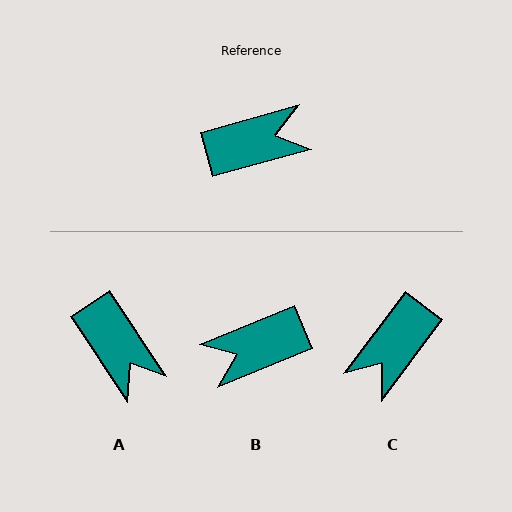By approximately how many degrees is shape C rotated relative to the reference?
Approximately 142 degrees clockwise.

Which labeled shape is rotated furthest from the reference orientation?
B, about 173 degrees away.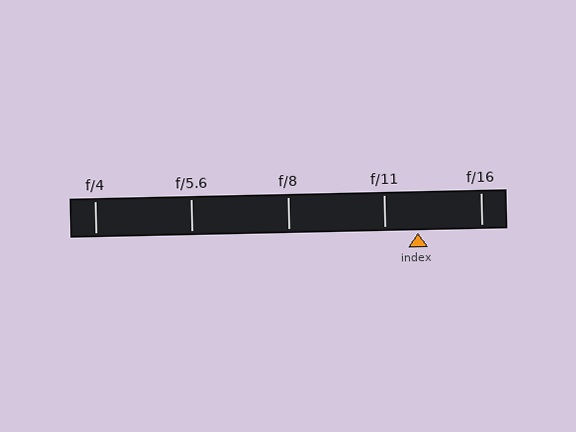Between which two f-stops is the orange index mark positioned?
The index mark is between f/11 and f/16.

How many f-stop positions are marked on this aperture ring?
There are 5 f-stop positions marked.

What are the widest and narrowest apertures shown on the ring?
The widest aperture shown is f/4 and the narrowest is f/16.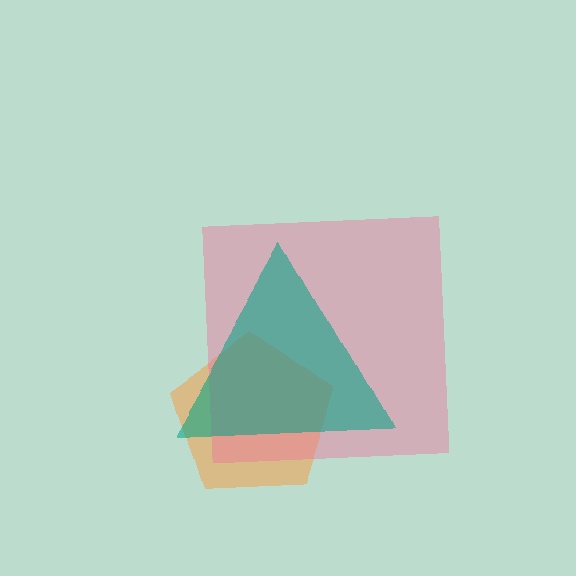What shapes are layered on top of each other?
The layered shapes are: an orange pentagon, a pink square, a teal triangle.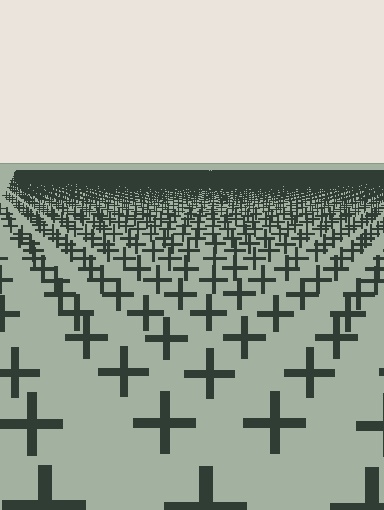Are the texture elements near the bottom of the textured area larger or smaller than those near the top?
Larger. Near the bottom, elements are closer to the viewer and appear at a bigger on-screen size.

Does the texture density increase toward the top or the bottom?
Density increases toward the top.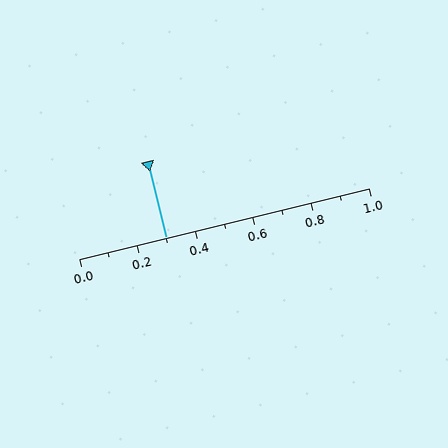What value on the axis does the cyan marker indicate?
The marker indicates approximately 0.3.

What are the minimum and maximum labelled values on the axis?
The axis runs from 0.0 to 1.0.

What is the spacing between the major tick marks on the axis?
The major ticks are spaced 0.2 apart.